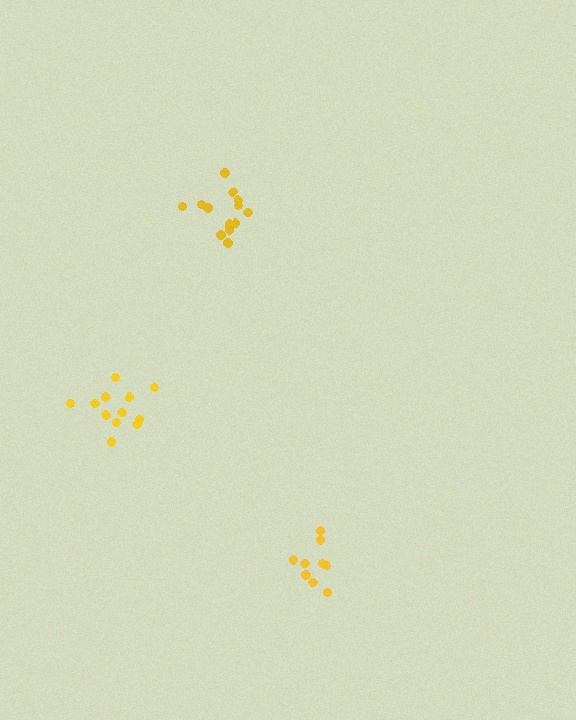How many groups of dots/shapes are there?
There are 3 groups.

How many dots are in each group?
Group 1: 12 dots, Group 2: 14 dots, Group 3: 9 dots (35 total).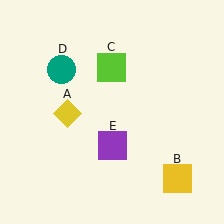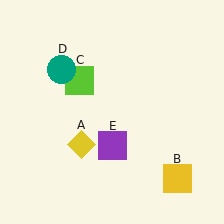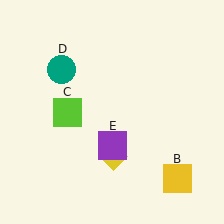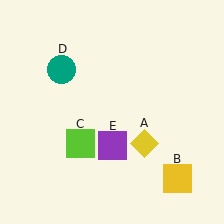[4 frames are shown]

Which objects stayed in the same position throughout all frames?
Yellow square (object B) and teal circle (object D) and purple square (object E) remained stationary.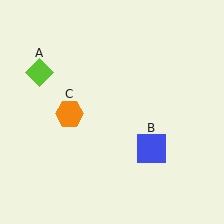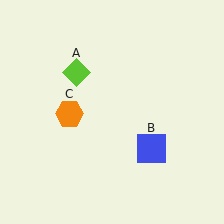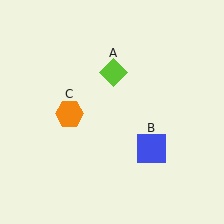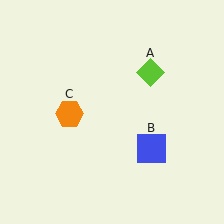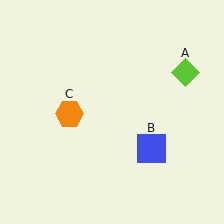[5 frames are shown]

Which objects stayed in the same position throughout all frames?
Blue square (object B) and orange hexagon (object C) remained stationary.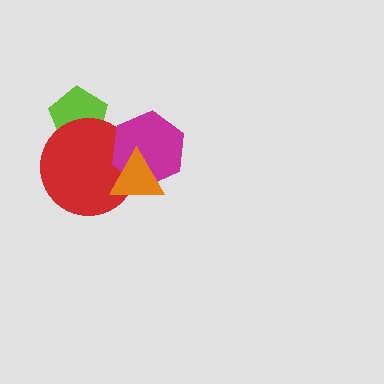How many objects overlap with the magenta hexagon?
2 objects overlap with the magenta hexagon.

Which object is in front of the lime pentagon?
The red circle is in front of the lime pentagon.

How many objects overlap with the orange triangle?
2 objects overlap with the orange triangle.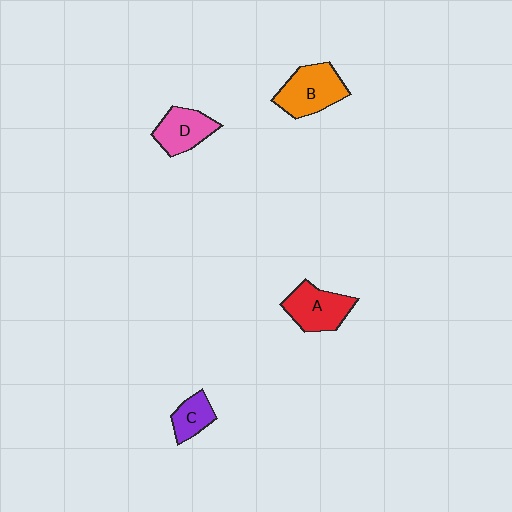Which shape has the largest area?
Shape B (orange).